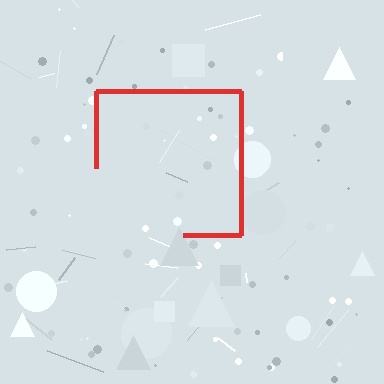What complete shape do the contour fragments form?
The contour fragments form a square.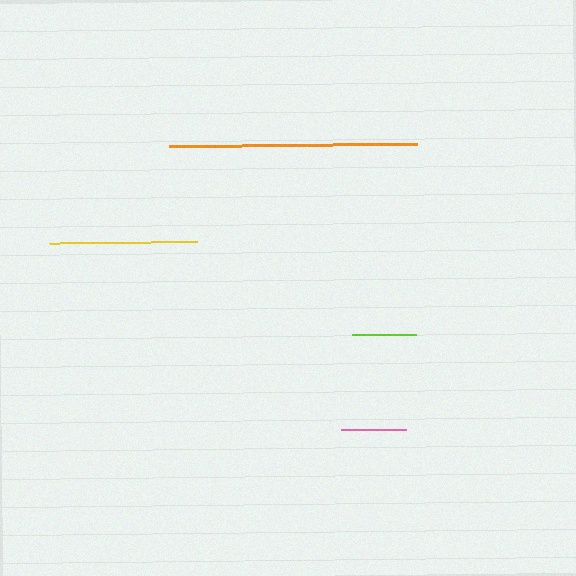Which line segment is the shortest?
The lime line is the shortest at approximately 64 pixels.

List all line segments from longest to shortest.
From longest to shortest: orange, yellow, pink, lime.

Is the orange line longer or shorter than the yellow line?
The orange line is longer than the yellow line.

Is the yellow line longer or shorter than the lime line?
The yellow line is longer than the lime line.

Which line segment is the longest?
The orange line is the longest at approximately 248 pixels.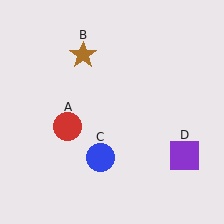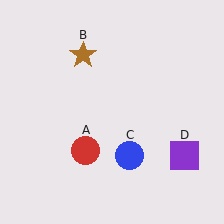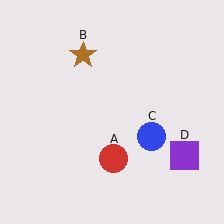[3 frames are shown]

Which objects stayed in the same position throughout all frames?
Brown star (object B) and purple square (object D) remained stationary.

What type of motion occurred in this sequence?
The red circle (object A), blue circle (object C) rotated counterclockwise around the center of the scene.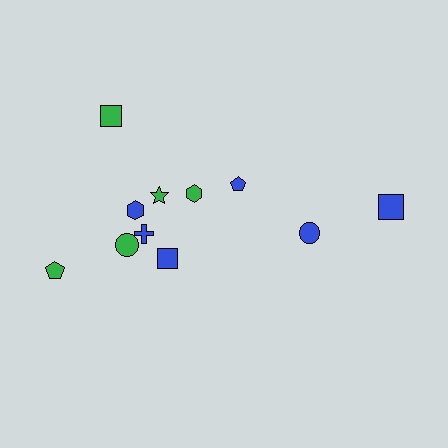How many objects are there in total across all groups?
There are 11 objects.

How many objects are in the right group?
There are 3 objects.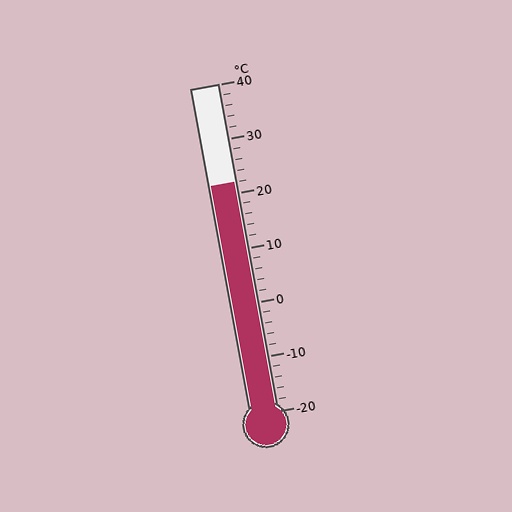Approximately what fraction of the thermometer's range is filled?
The thermometer is filled to approximately 70% of its range.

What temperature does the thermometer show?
The thermometer shows approximately 22°C.